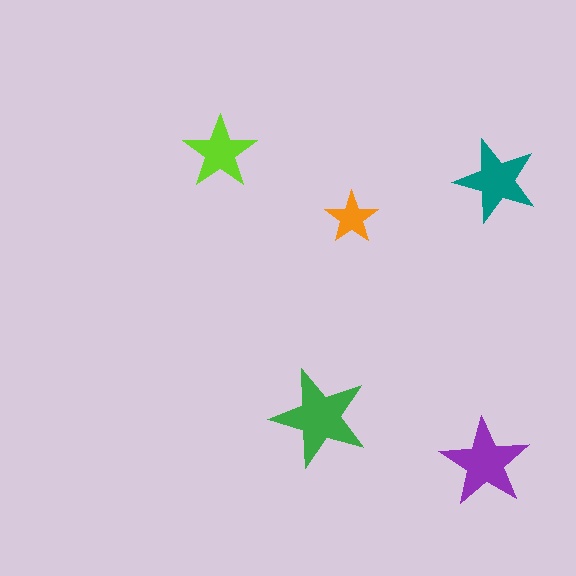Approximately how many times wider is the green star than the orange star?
About 2 times wider.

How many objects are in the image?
There are 5 objects in the image.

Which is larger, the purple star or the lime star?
The purple one.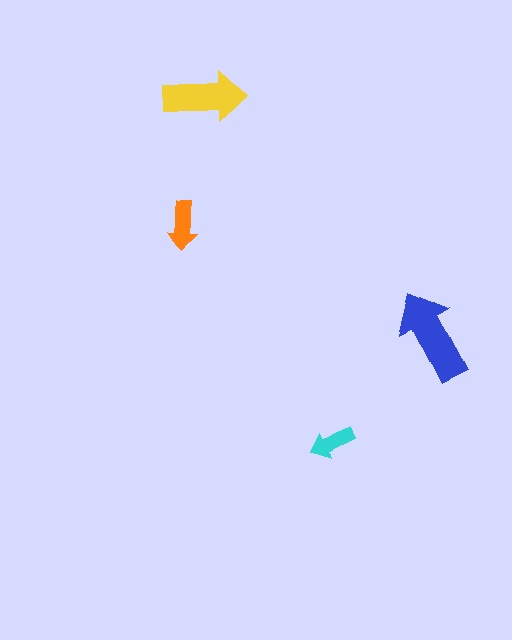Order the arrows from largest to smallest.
the blue one, the yellow one, the orange one, the cyan one.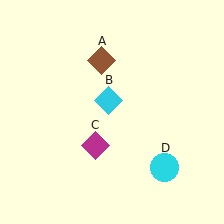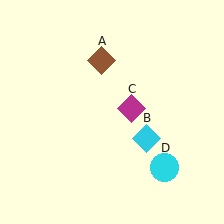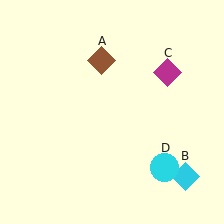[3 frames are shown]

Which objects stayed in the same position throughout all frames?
Brown diamond (object A) and cyan circle (object D) remained stationary.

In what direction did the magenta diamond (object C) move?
The magenta diamond (object C) moved up and to the right.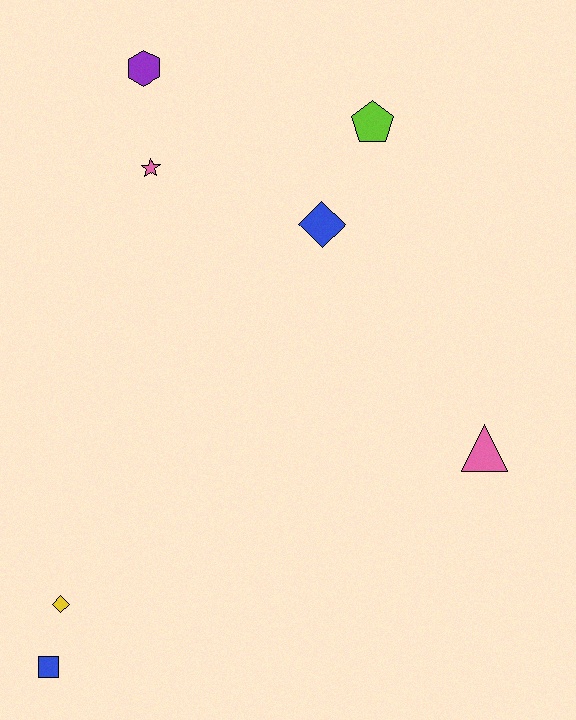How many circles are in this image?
There are no circles.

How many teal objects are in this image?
There are no teal objects.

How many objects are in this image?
There are 7 objects.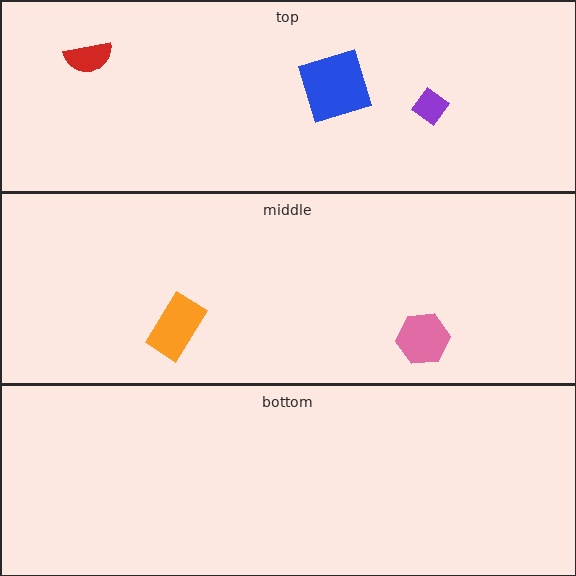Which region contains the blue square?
The top region.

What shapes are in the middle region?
The pink hexagon, the orange rectangle.